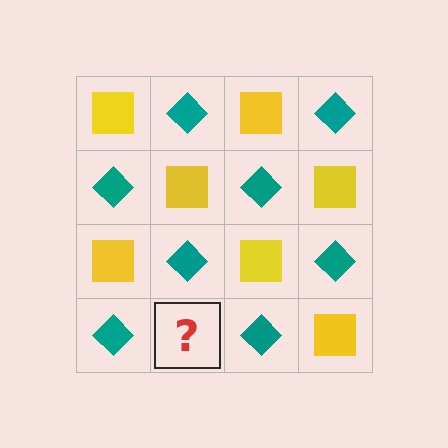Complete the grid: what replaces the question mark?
The question mark should be replaced with a yellow square.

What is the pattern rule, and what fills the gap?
The rule is that it alternates yellow square and teal diamond in a checkerboard pattern. The gap should be filled with a yellow square.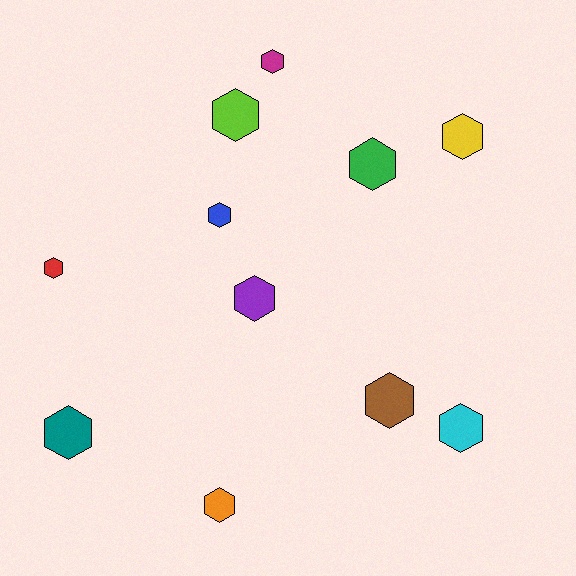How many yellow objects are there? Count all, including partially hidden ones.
There is 1 yellow object.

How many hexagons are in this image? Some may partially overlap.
There are 11 hexagons.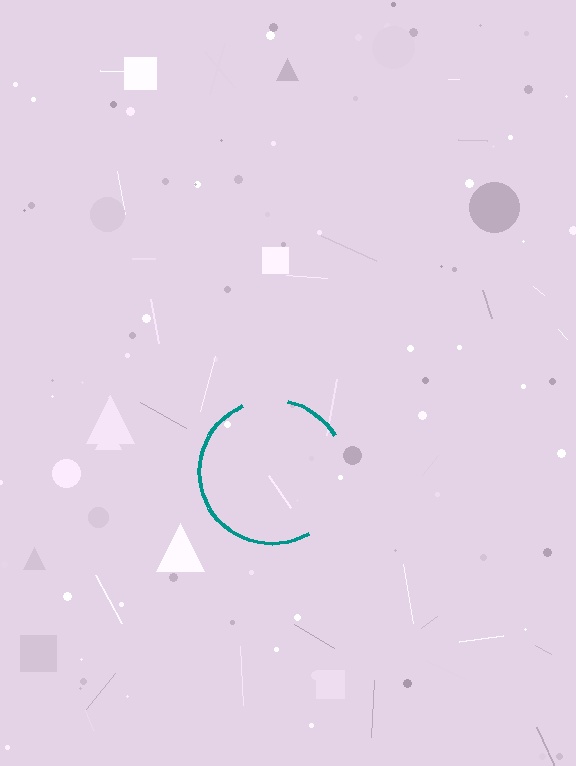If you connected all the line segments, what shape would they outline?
They would outline a circle.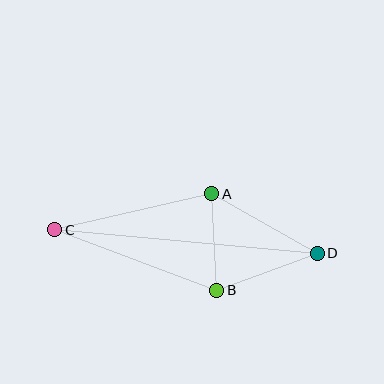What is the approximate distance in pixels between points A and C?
The distance between A and C is approximately 161 pixels.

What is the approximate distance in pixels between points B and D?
The distance between B and D is approximately 107 pixels.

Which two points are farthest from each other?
Points C and D are farthest from each other.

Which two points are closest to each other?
Points A and B are closest to each other.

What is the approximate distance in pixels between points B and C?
The distance between B and C is approximately 173 pixels.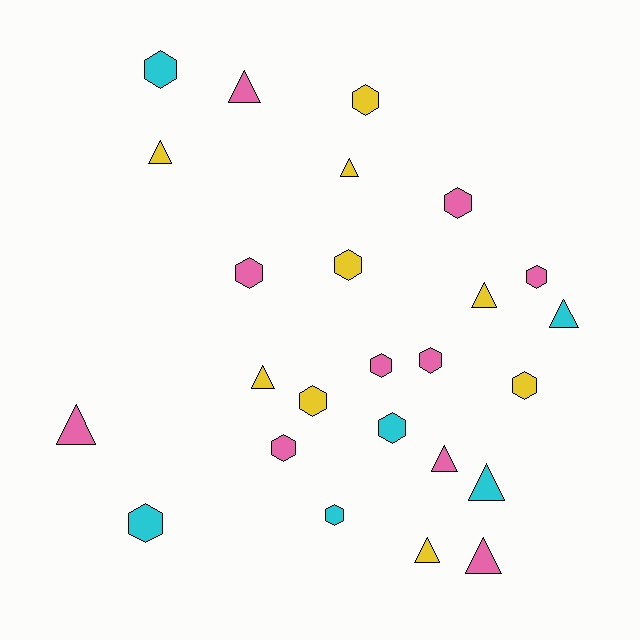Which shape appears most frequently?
Hexagon, with 14 objects.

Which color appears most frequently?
Pink, with 10 objects.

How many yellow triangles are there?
There are 5 yellow triangles.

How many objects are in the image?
There are 25 objects.